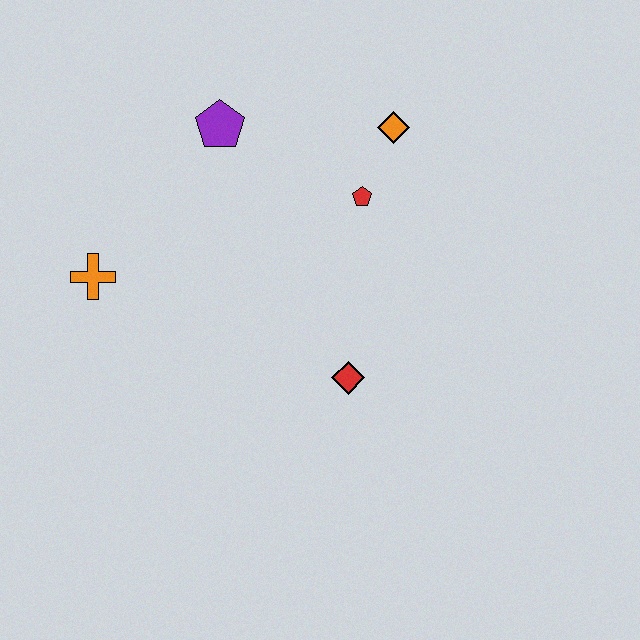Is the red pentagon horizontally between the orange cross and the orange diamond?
Yes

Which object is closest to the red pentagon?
The orange diamond is closest to the red pentagon.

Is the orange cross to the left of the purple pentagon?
Yes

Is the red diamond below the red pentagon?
Yes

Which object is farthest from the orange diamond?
The orange cross is farthest from the orange diamond.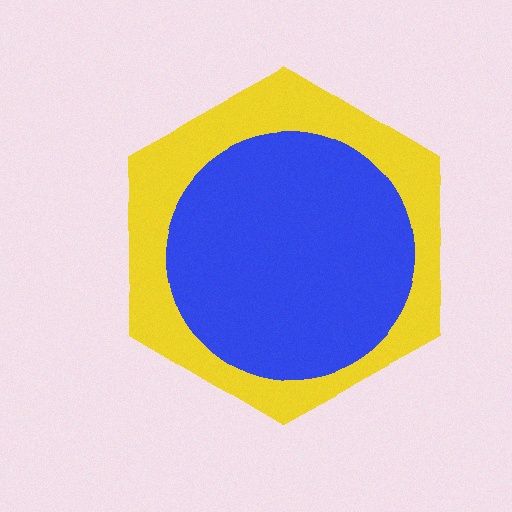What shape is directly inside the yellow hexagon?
The blue circle.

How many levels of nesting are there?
2.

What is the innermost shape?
The blue circle.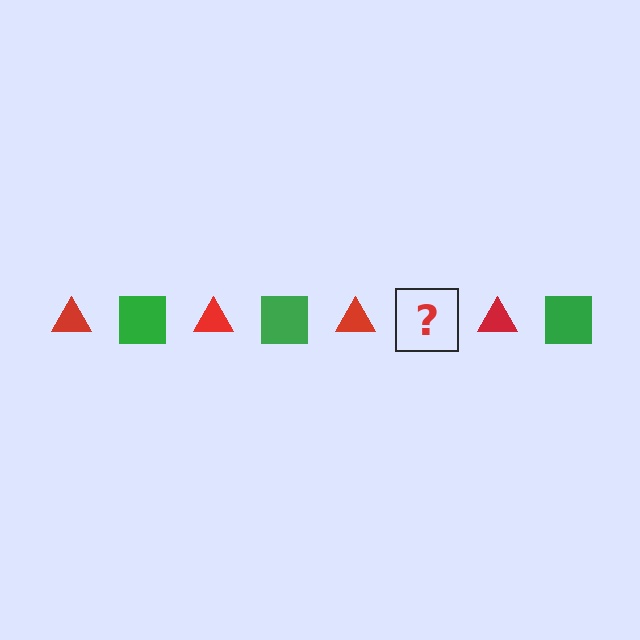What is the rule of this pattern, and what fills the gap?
The rule is that the pattern alternates between red triangle and green square. The gap should be filled with a green square.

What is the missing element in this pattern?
The missing element is a green square.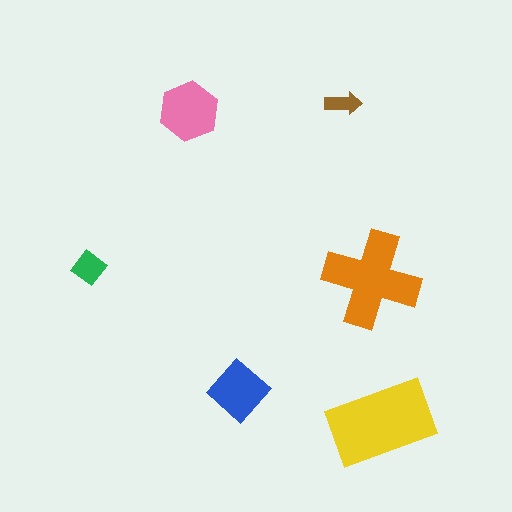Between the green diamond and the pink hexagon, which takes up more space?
The pink hexagon.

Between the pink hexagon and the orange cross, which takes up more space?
The orange cross.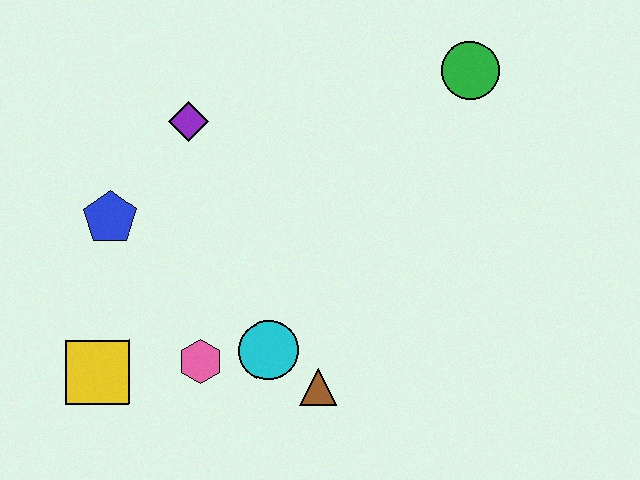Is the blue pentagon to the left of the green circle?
Yes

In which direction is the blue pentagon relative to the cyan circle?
The blue pentagon is to the left of the cyan circle.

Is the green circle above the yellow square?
Yes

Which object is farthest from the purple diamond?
The brown triangle is farthest from the purple diamond.